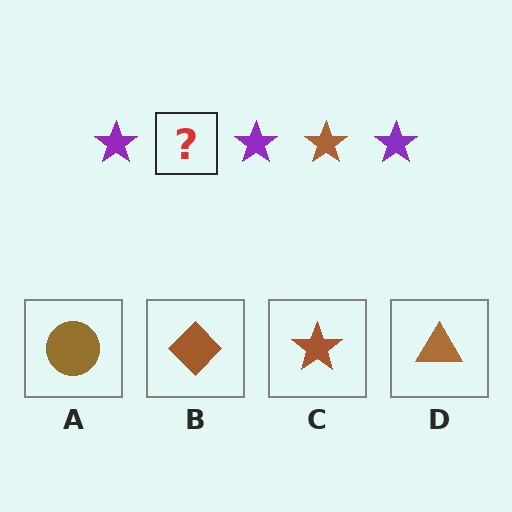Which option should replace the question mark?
Option C.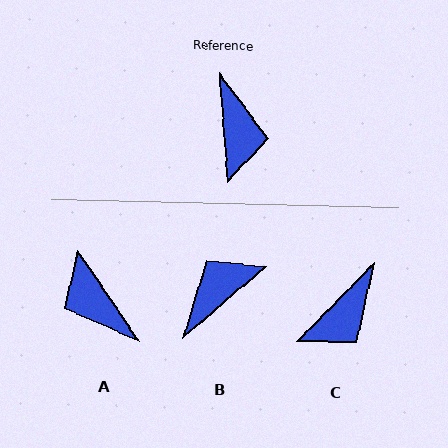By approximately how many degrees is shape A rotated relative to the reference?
Approximately 150 degrees clockwise.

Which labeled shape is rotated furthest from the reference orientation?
A, about 150 degrees away.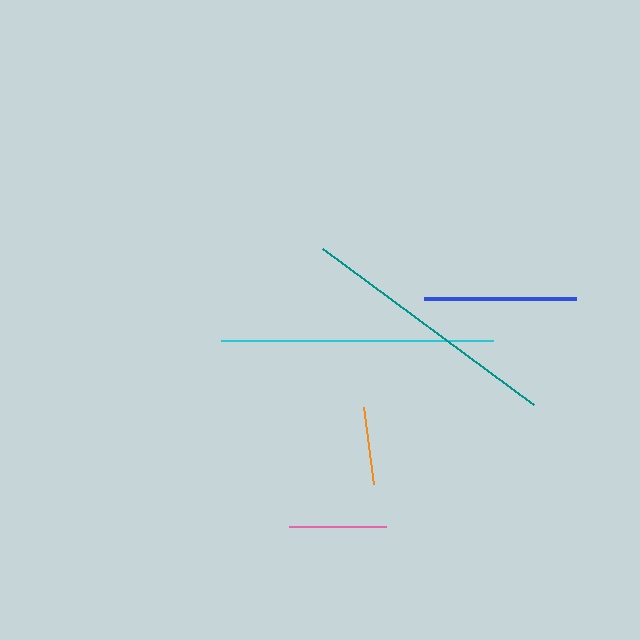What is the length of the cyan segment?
The cyan segment is approximately 272 pixels long.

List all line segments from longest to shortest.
From longest to shortest: cyan, teal, blue, pink, orange.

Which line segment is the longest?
The cyan line is the longest at approximately 272 pixels.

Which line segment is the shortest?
The orange line is the shortest at approximately 77 pixels.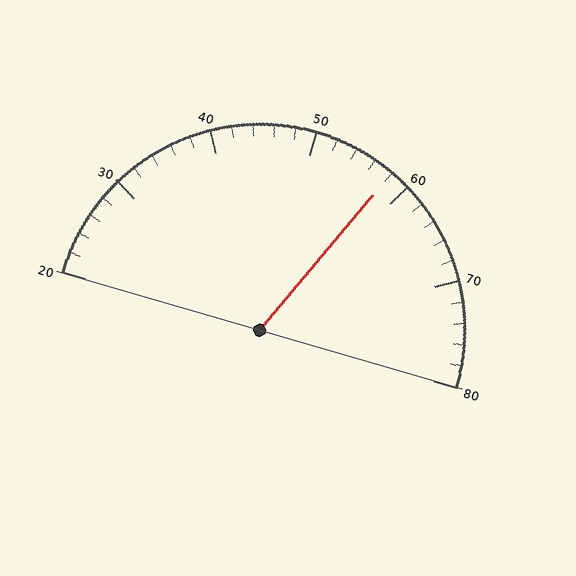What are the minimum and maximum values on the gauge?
The gauge ranges from 20 to 80.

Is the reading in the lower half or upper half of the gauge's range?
The reading is in the upper half of the range (20 to 80).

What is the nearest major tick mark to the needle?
The nearest major tick mark is 60.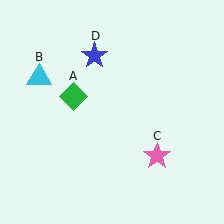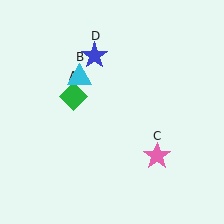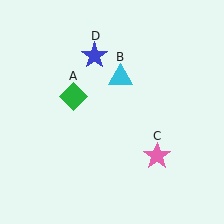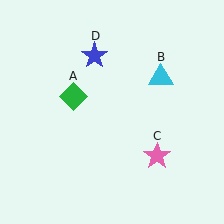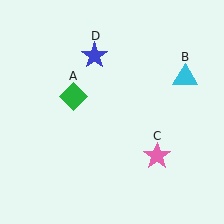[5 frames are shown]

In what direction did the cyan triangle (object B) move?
The cyan triangle (object B) moved right.